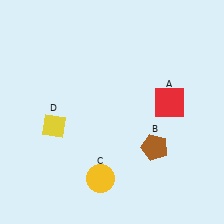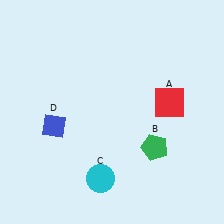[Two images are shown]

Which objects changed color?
B changed from brown to green. C changed from yellow to cyan. D changed from yellow to blue.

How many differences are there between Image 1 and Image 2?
There are 3 differences between the two images.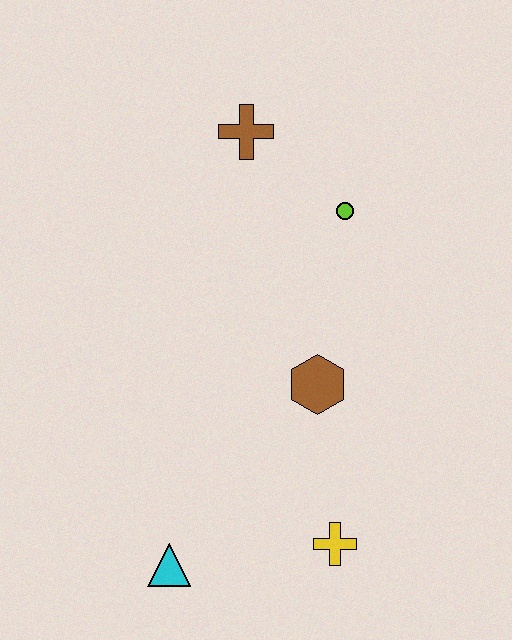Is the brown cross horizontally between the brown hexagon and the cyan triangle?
Yes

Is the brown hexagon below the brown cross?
Yes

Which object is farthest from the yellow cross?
The brown cross is farthest from the yellow cross.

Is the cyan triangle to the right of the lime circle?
No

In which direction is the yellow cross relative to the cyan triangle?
The yellow cross is to the right of the cyan triangle.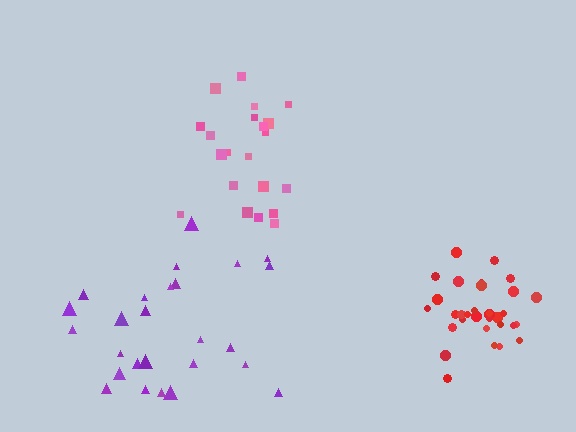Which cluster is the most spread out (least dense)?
Purple.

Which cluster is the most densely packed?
Red.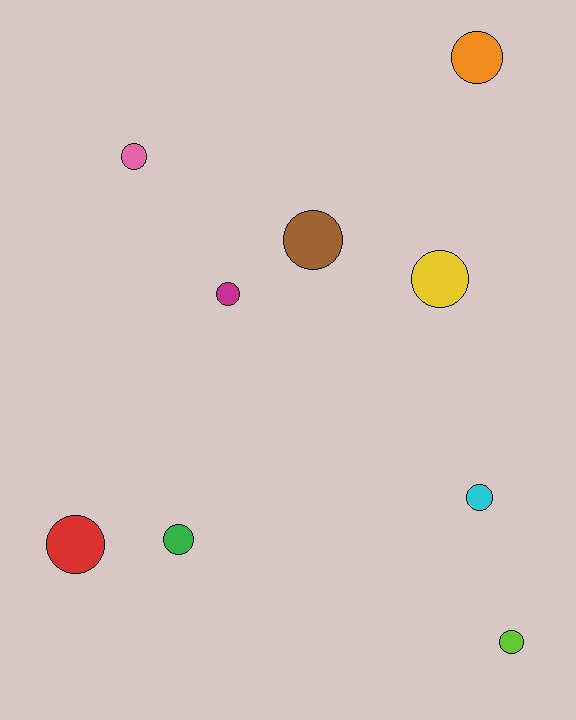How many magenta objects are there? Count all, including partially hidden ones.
There is 1 magenta object.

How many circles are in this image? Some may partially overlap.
There are 9 circles.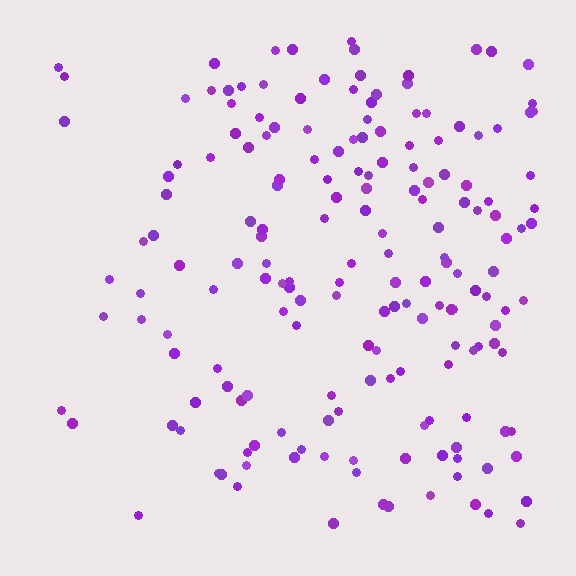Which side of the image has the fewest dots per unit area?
The left.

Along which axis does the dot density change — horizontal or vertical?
Horizontal.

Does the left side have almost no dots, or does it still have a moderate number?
Still a moderate number, just noticeably fewer than the right.